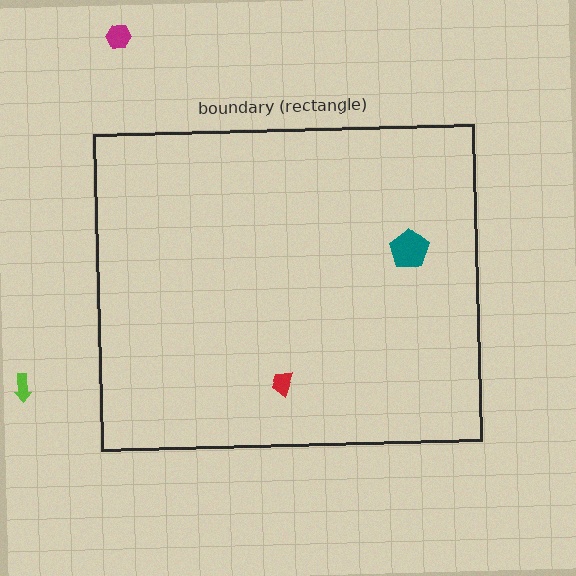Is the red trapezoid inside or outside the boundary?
Inside.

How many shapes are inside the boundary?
2 inside, 2 outside.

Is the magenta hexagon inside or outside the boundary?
Outside.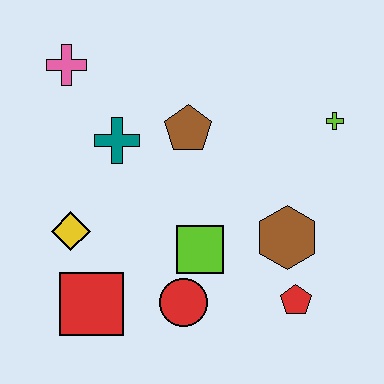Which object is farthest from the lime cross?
The red square is farthest from the lime cross.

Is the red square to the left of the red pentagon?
Yes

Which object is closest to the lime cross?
The brown hexagon is closest to the lime cross.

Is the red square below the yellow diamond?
Yes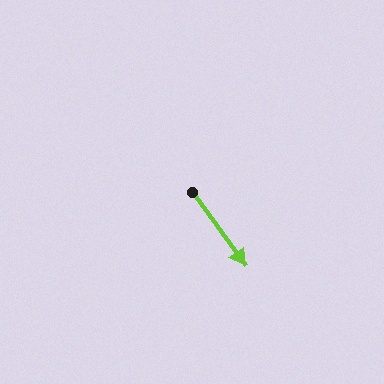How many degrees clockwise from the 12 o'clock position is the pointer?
Approximately 144 degrees.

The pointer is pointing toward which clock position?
Roughly 5 o'clock.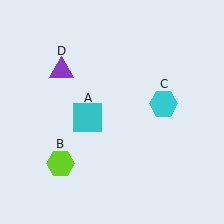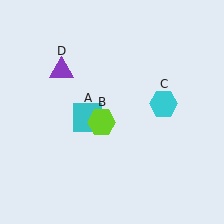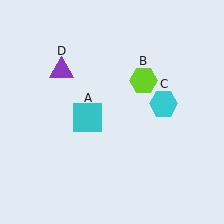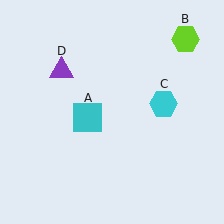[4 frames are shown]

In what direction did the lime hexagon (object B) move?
The lime hexagon (object B) moved up and to the right.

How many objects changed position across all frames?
1 object changed position: lime hexagon (object B).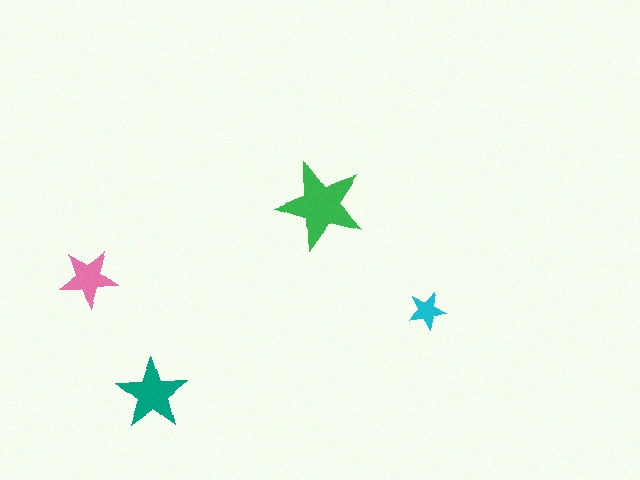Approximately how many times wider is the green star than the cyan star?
About 2.5 times wider.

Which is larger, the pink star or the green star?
The green one.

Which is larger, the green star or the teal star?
The green one.